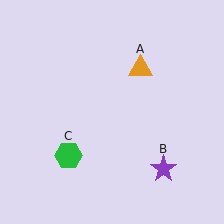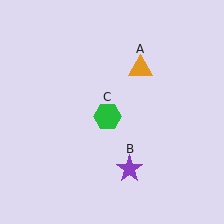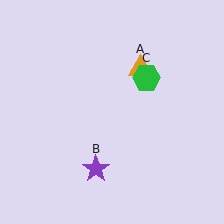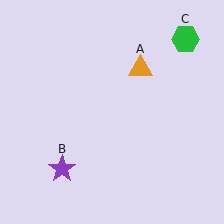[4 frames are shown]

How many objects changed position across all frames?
2 objects changed position: purple star (object B), green hexagon (object C).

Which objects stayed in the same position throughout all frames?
Orange triangle (object A) remained stationary.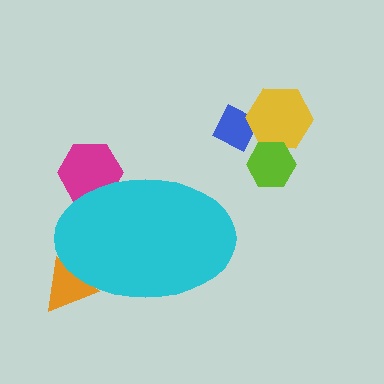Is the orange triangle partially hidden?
Yes, the orange triangle is partially hidden behind the cyan ellipse.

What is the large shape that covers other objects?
A cyan ellipse.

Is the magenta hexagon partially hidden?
Yes, the magenta hexagon is partially hidden behind the cyan ellipse.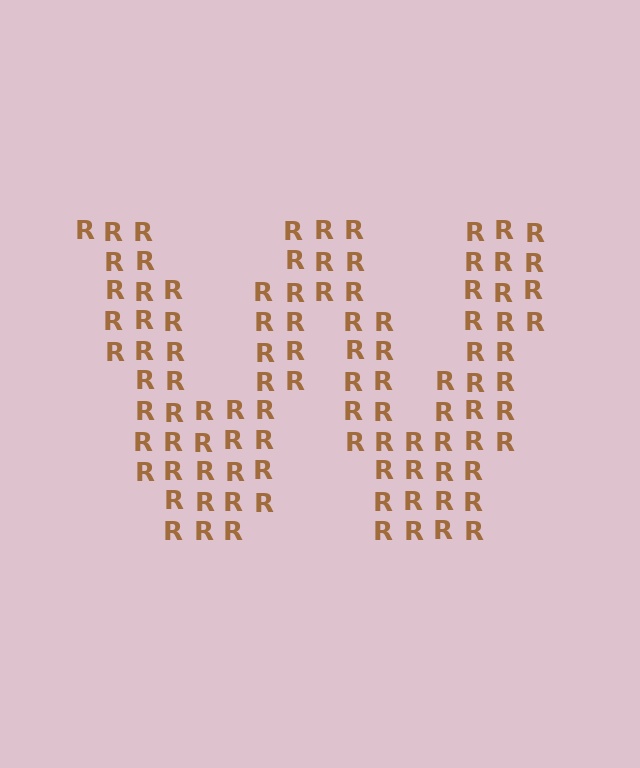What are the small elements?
The small elements are letter R's.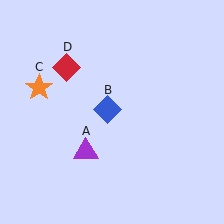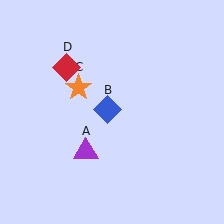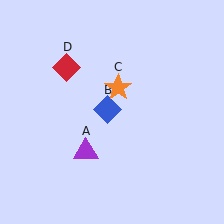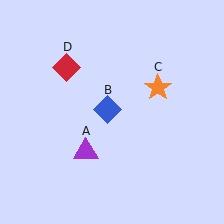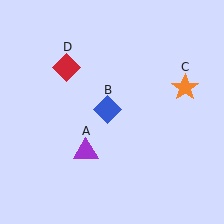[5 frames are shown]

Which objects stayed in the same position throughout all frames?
Purple triangle (object A) and blue diamond (object B) and red diamond (object D) remained stationary.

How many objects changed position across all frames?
1 object changed position: orange star (object C).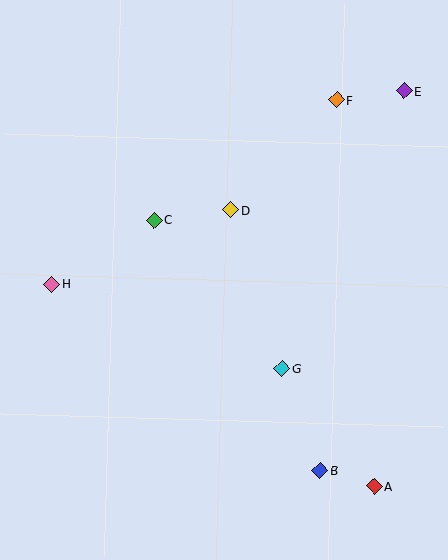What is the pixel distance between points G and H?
The distance between G and H is 245 pixels.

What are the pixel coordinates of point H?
Point H is at (52, 284).